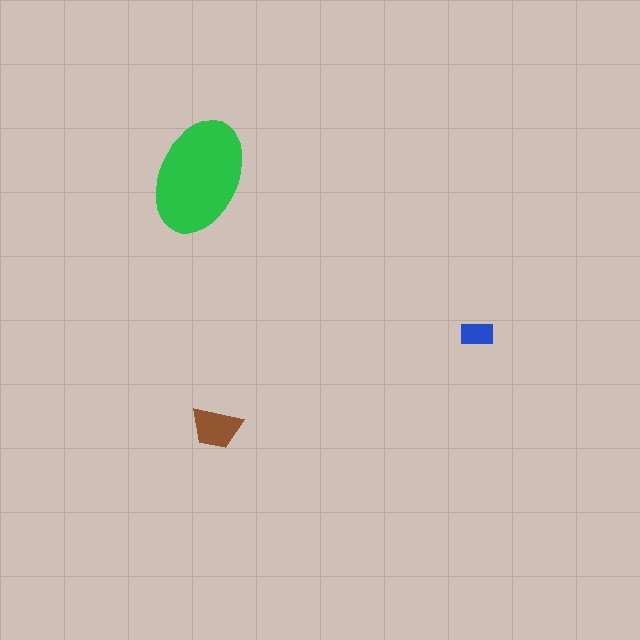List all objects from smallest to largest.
The blue rectangle, the brown trapezoid, the green ellipse.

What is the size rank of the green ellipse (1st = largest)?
1st.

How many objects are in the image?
There are 3 objects in the image.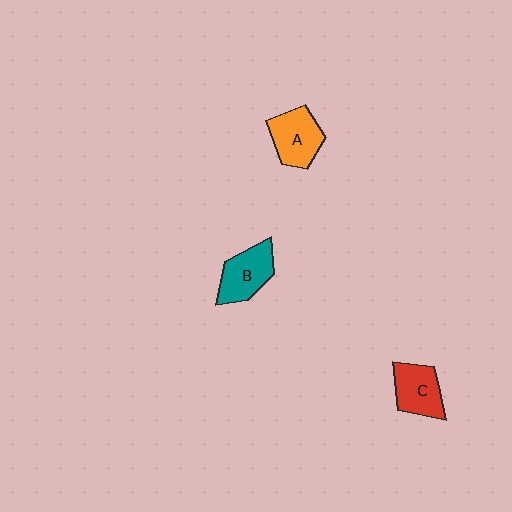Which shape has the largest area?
Shape A (orange).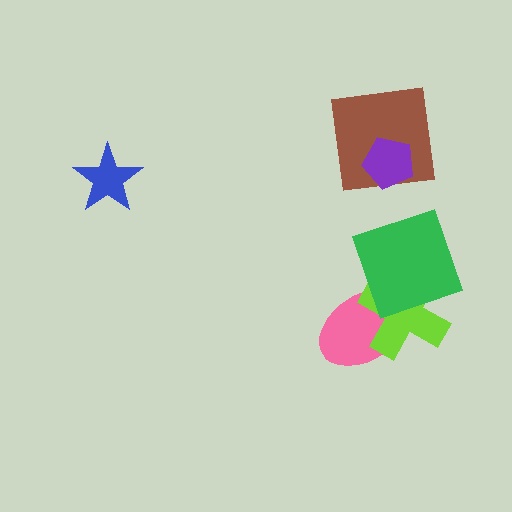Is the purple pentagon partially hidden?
No, no other shape covers it.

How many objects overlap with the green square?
2 objects overlap with the green square.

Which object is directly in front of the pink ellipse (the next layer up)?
The lime cross is directly in front of the pink ellipse.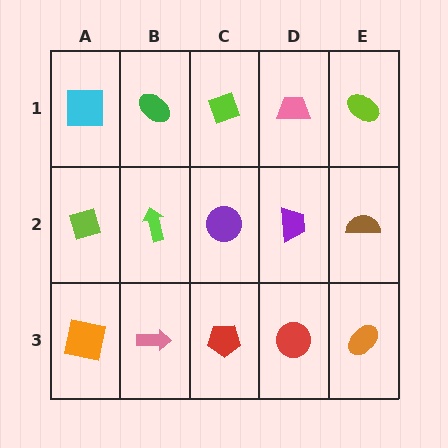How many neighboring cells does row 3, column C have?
3.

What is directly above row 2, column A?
A cyan square.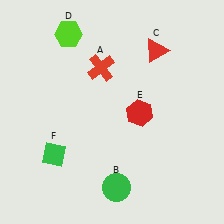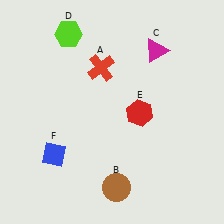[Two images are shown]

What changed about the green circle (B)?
In Image 1, B is green. In Image 2, it changed to brown.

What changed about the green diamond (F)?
In Image 1, F is green. In Image 2, it changed to blue.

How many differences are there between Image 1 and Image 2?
There are 3 differences between the two images.